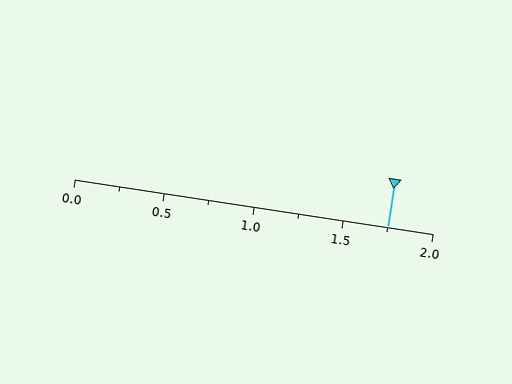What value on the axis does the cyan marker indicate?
The marker indicates approximately 1.75.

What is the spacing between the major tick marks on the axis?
The major ticks are spaced 0.5 apart.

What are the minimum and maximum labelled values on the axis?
The axis runs from 0.0 to 2.0.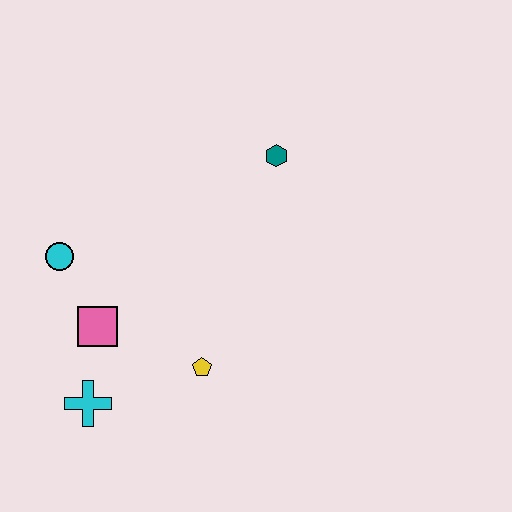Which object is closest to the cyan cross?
The pink square is closest to the cyan cross.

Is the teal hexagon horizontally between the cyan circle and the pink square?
No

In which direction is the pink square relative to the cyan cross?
The pink square is above the cyan cross.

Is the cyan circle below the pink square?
No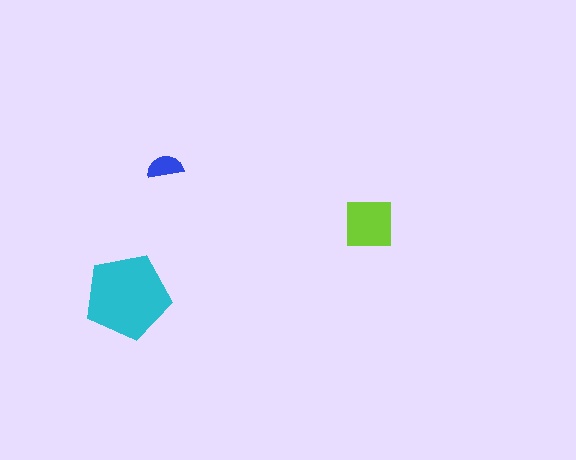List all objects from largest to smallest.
The cyan pentagon, the lime square, the blue semicircle.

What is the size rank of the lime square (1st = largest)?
2nd.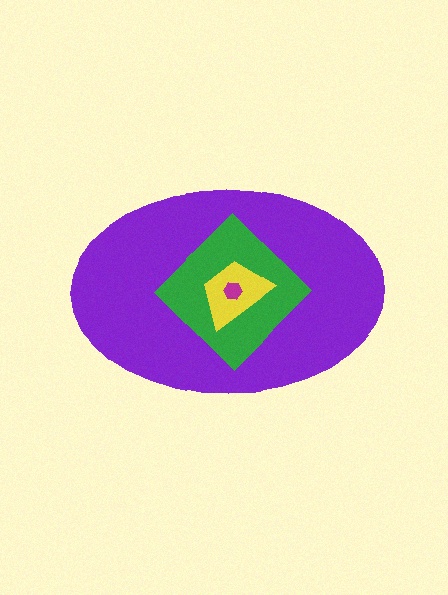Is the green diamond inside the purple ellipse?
Yes.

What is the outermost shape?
The purple ellipse.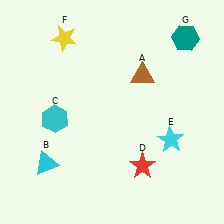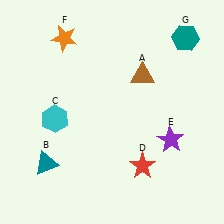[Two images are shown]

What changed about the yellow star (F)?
In Image 1, F is yellow. In Image 2, it changed to orange.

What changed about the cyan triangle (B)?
In Image 1, B is cyan. In Image 2, it changed to teal.